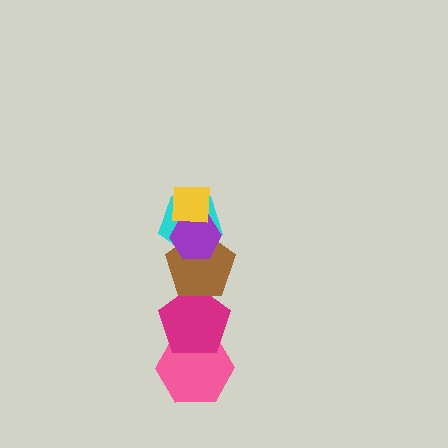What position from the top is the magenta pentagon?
The magenta pentagon is 5th from the top.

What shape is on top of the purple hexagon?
The yellow square is on top of the purple hexagon.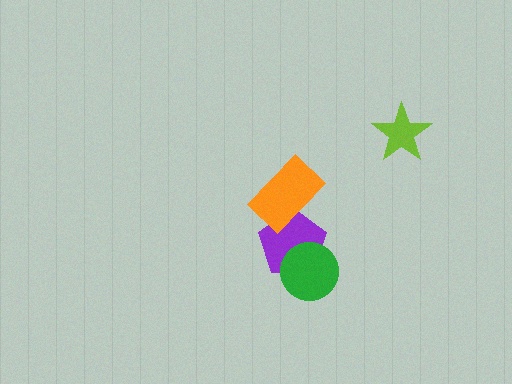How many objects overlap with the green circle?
1 object overlaps with the green circle.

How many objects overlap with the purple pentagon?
2 objects overlap with the purple pentagon.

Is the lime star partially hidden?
No, no other shape covers it.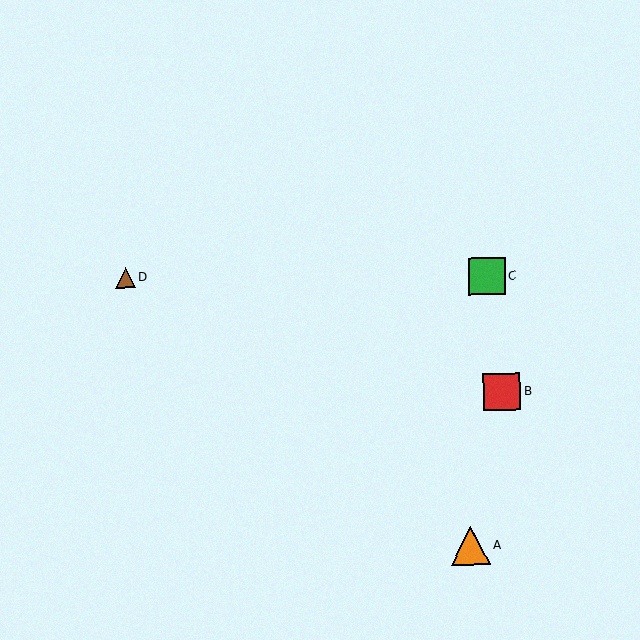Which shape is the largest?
The orange triangle (labeled A) is the largest.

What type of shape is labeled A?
Shape A is an orange triangle.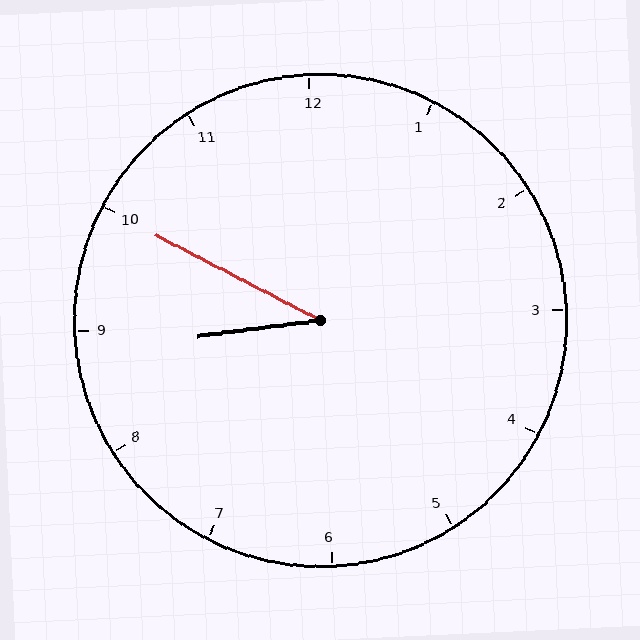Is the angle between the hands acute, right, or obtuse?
It is acute.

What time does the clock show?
8:50.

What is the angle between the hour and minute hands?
Approximately 35 degrees.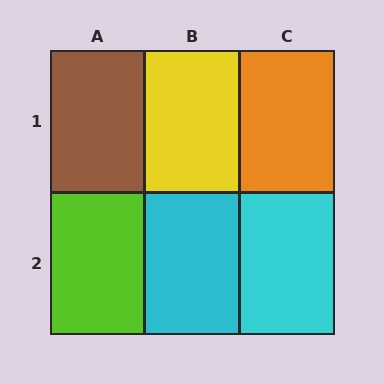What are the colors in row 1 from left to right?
Brown, yellow, orange.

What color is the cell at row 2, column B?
Cyan.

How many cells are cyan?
2 cells are cyan.